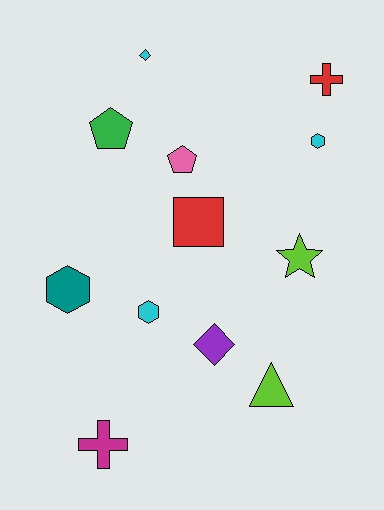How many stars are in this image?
There is 1 star.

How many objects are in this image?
There are 12 objects.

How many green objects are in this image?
There is 1 green object.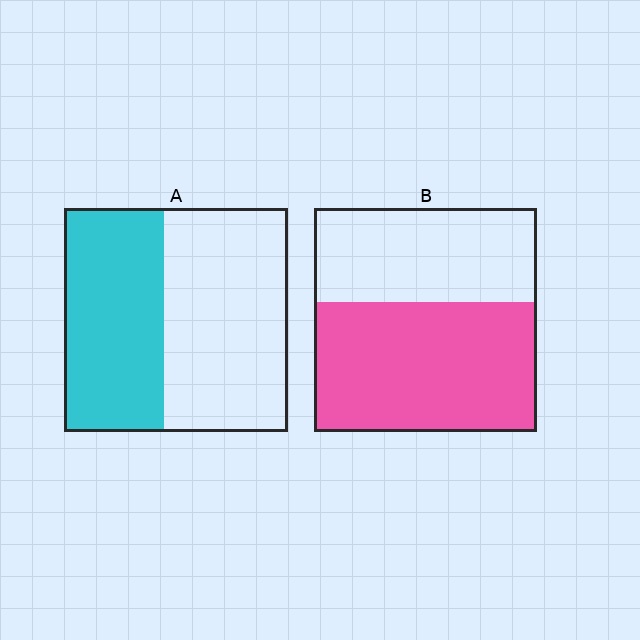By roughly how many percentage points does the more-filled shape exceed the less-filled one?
By roughly 15 percentage points (B over A).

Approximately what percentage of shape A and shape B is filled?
A is approximately 45% and B is approximately 60%.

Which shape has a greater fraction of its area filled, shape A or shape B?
Shape B.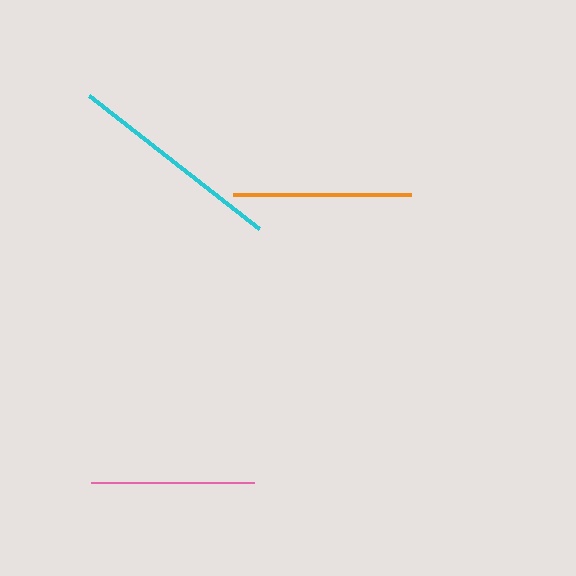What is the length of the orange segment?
The orange segment is approximately 178 pixels long.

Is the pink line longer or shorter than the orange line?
The orange line is longer than the pink line.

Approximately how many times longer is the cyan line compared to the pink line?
The cyan line is approximately 1.3 times the length of the pink line.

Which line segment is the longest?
The cyan line is the longest at approximately 216 pixels.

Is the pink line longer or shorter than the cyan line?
The cyan line is longer than the pink line.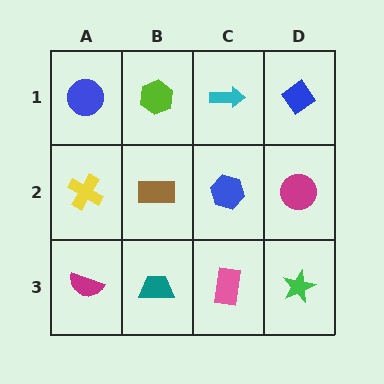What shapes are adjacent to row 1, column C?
A blue hexagon (row 2, column C), a lime hexagon (row 1, column B), a blue diamond (row 1, column D).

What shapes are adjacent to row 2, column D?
A blue diamond (row 1, column D), a green star (row 3, column D), a blue hexagon (row 2, column C).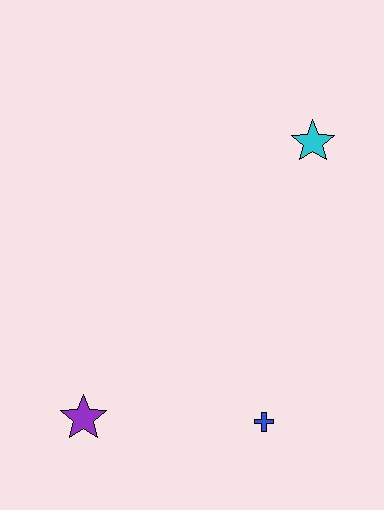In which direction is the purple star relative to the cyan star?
The purple star is below the cyan star.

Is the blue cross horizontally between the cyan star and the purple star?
Yes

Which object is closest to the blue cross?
The purple star is closest to the blue cross.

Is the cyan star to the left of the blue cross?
No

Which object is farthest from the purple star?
The cyan star is farthest from the purple star.